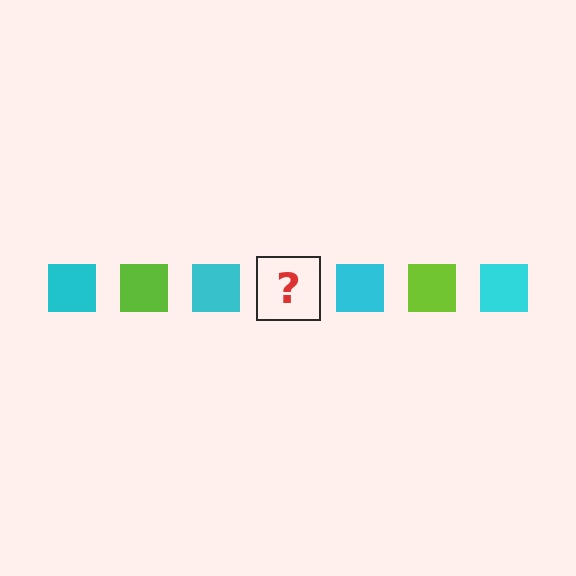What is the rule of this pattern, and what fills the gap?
The rule is that the pattern cycles through cyan, lime squares. The gap should be filled with a lime square.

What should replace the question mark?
The question mark should be replaced with a lime square.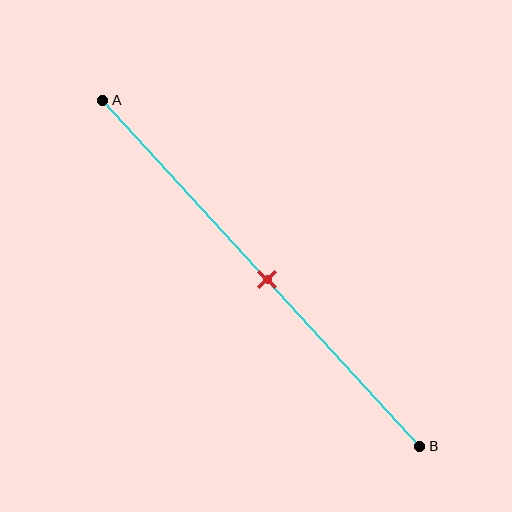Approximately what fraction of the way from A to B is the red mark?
The red mark is approximately 50% of the way from A to B.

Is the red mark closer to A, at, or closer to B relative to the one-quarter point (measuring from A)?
The red mark is closer to point B than the one-quarter point of segment AB.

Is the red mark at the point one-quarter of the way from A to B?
No, the mark is at about 50% from A, not at the 25% one-quarter point.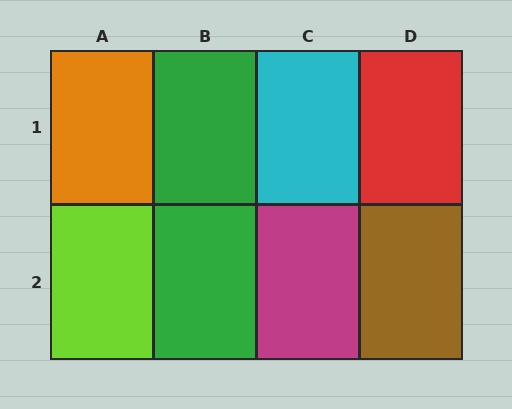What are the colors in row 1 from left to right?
Orange, green, cyan, red.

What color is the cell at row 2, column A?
Lime.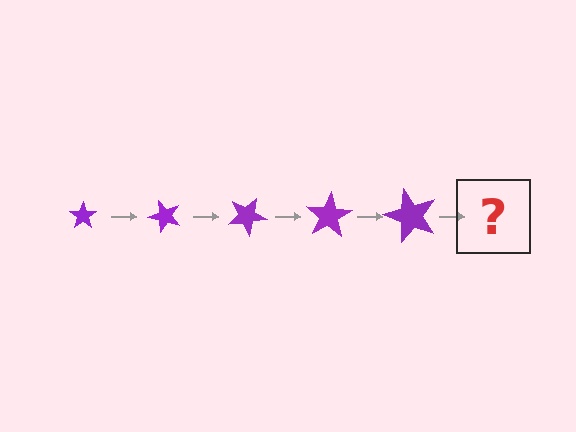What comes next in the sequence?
The next element should be a star, larger than the previous one and rotated 250 degrees from the start.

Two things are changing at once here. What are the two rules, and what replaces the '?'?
The two rules are that the star grows larger each step and it rotates 50 degrees each step. The '?' should be a star, larger than the previous one and rotated 250 degrees from the start.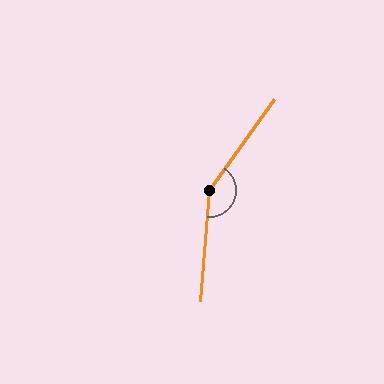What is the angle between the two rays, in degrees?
Approximately 149 degrees.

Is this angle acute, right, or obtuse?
It is obtuse.